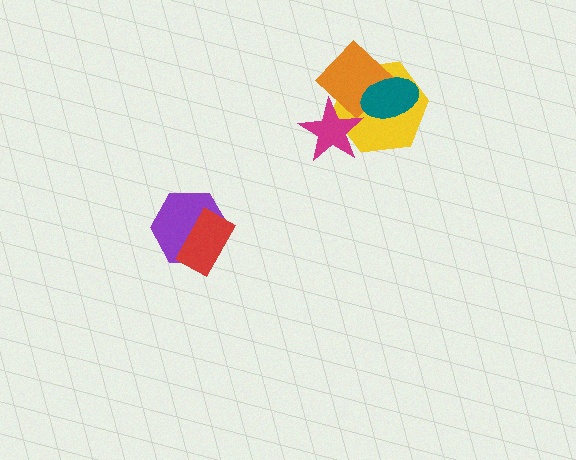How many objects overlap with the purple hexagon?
1 object overlaps with the purple hexagon.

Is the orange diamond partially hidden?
Yes, it is partially covered by another shape.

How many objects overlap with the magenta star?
2 objects overlap with the magenta star.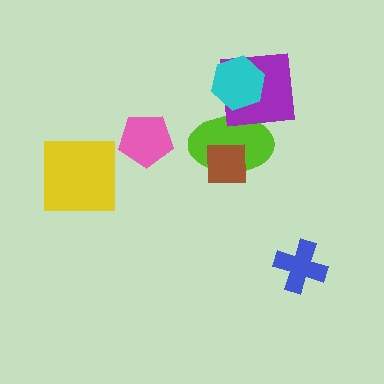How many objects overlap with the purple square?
2 objects overlap with the purple square.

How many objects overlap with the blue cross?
0 objects overlap with the blue cross.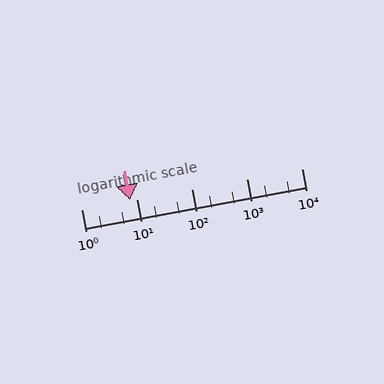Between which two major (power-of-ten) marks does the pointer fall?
The pointer is between 1 and 10.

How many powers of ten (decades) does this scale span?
The scale spans 4 decades, from 1 to 10000.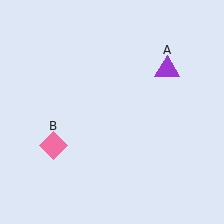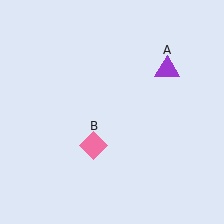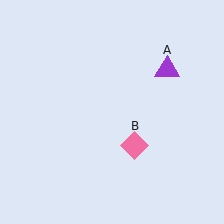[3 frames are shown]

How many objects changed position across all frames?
1 object changed position: pink diamond (object B).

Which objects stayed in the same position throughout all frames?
Purple triangle (object A) remained stationary.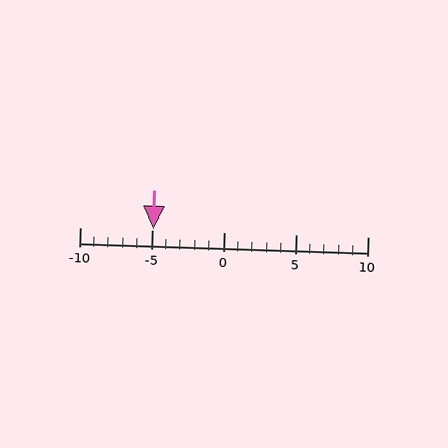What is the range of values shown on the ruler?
The ruler shows values from -10 to 10.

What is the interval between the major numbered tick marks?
The major tick marks are spaced 5 units apart.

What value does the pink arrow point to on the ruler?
The pink arrow points to approximately -5.